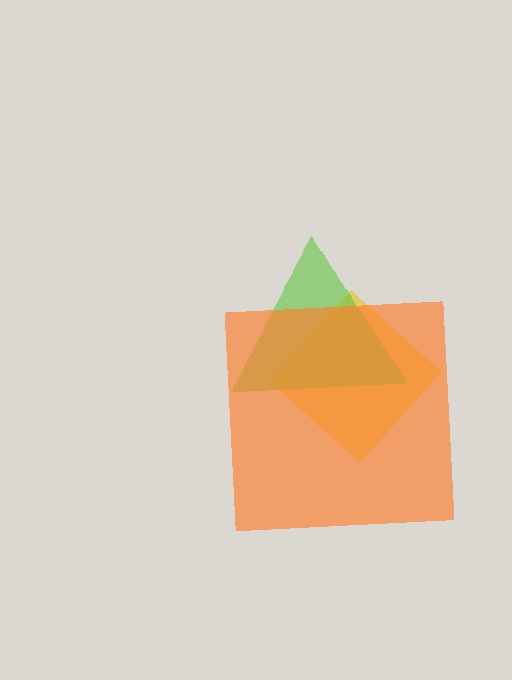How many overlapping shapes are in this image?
There are 3 overlapping shapes in the image.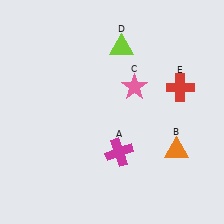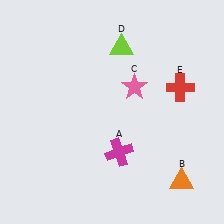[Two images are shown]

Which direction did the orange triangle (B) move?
The orange triangle (B) moved down.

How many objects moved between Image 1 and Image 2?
1 object moved between the two images.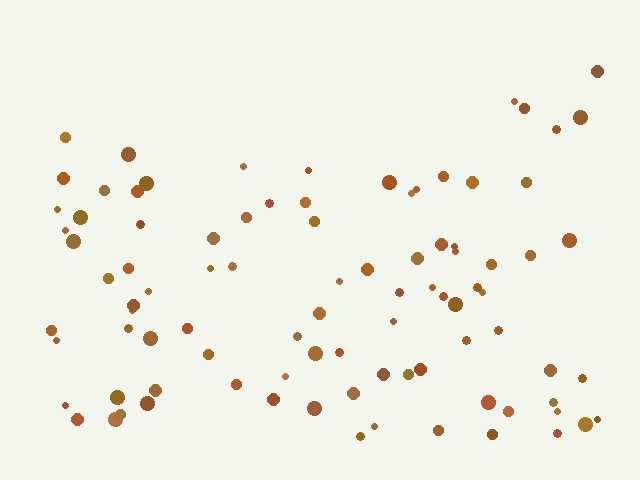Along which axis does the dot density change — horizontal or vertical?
Vertical.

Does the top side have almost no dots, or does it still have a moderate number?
Still a moderate number, just noticeably fewer than the bottom.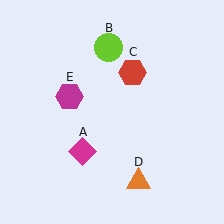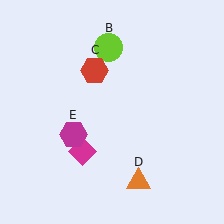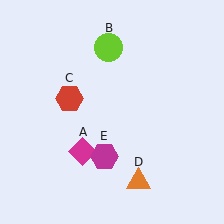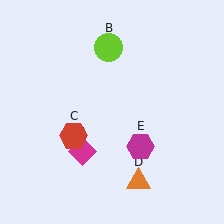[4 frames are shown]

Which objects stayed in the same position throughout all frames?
Magenta diamond (object A) and lime circle (object B) and orange triangle (object D) remained stationary.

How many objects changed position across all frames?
2 objects changed position: red hexagon (object C), magenta hexagon (object E).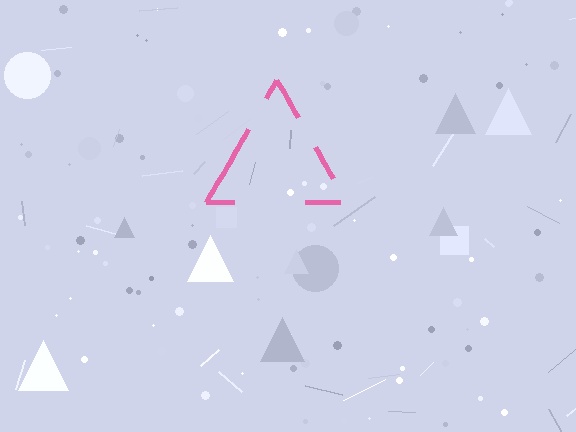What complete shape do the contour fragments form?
The contour fragments form a triangle.